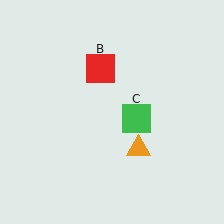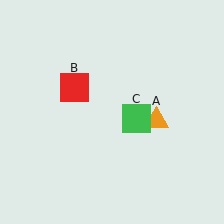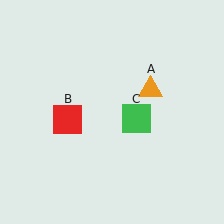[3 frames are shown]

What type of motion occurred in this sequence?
The orange triangle (object A), red square (object B) rotated counterclockwise around the center of the scene.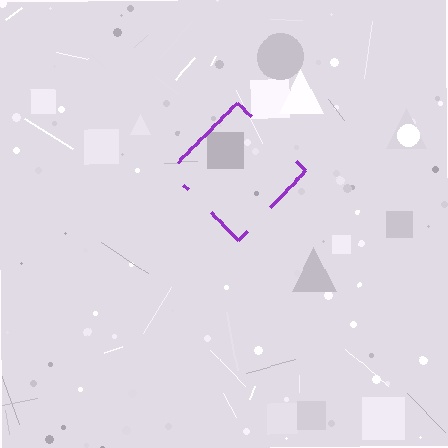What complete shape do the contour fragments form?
The contour fragments form a diamond.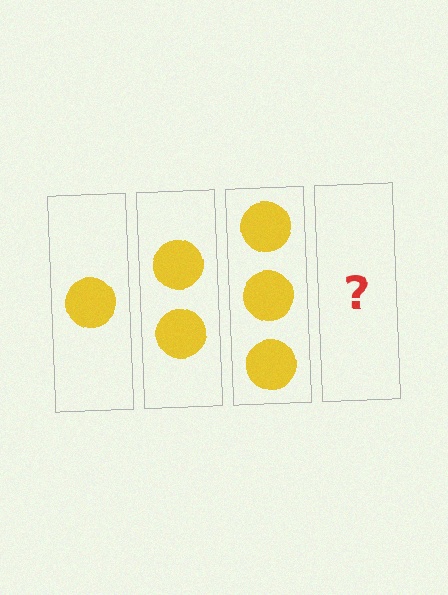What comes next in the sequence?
The next element should be 4 circles.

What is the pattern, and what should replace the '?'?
The pattern is that each step adds one more circle. The '?' should be 4 circles.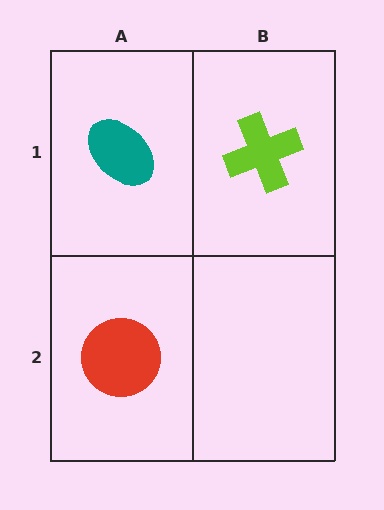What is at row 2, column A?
A red circle.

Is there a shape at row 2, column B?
No, that cell is empty.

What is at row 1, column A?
A teal ellipse.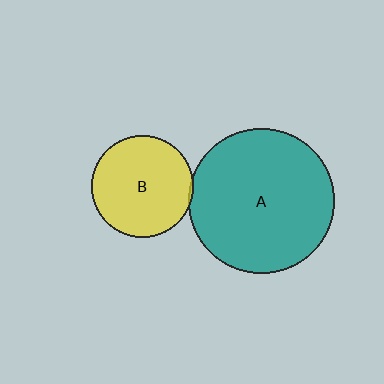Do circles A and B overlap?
Yes.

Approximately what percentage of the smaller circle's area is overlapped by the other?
Approximately 5%.